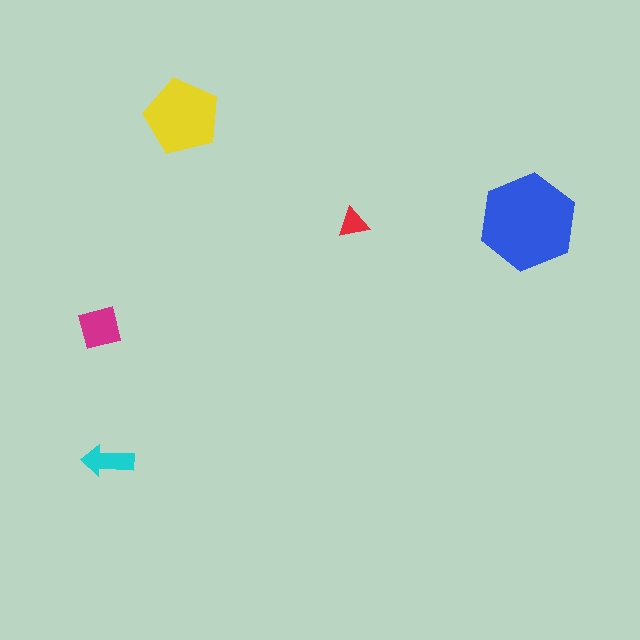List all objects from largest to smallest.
The blue hexagon, the yellow pentagon, the magenta square, the cyan arrow, the red triangle.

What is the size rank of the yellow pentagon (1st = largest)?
2nd.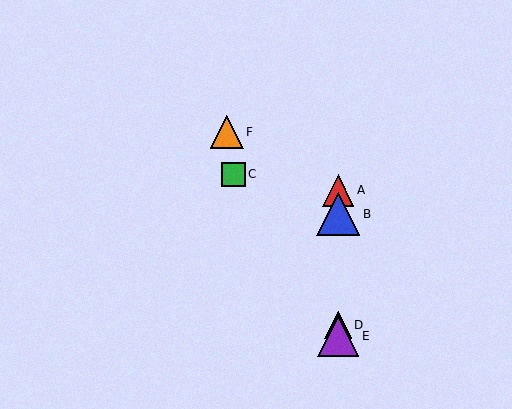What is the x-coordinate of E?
Object E is at x≈338.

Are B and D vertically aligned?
Yes, both are at x≈338.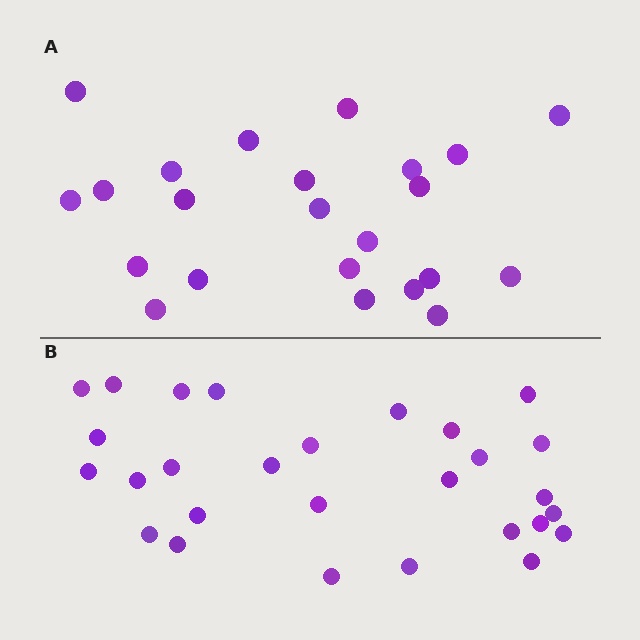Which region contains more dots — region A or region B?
Region B (the bottom region) has more dots.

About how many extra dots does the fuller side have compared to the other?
Region B has about 5 more dots than region A.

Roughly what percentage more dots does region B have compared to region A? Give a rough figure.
About 20% more.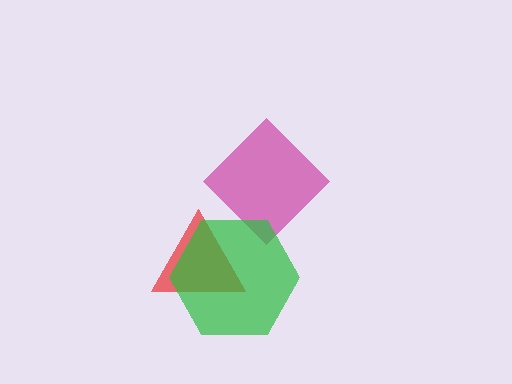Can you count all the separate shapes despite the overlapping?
Yes, there are 3 separate shapes.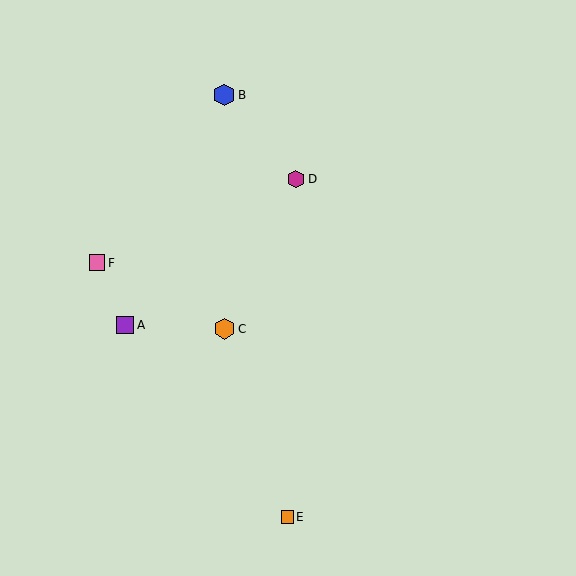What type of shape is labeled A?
Shape A is a purple square.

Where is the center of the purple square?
The center of the purple square is at (125, 325).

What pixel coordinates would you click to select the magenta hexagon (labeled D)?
Click at (296, 179) to select the magenta hexagon D.